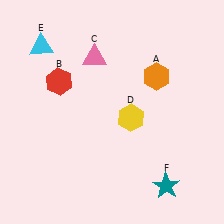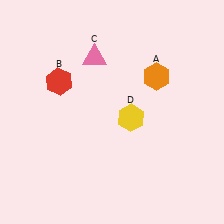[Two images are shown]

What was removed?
The teal star (F), the cyan triangle (E) were removed in Image 2.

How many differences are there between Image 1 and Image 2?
There are 2 differences between the two images.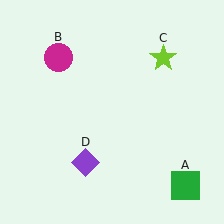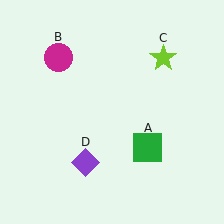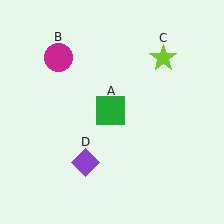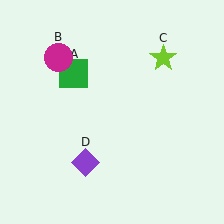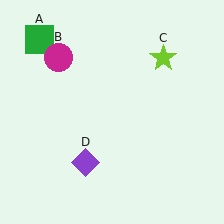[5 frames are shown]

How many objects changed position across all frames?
1 object changed position: green square (object A).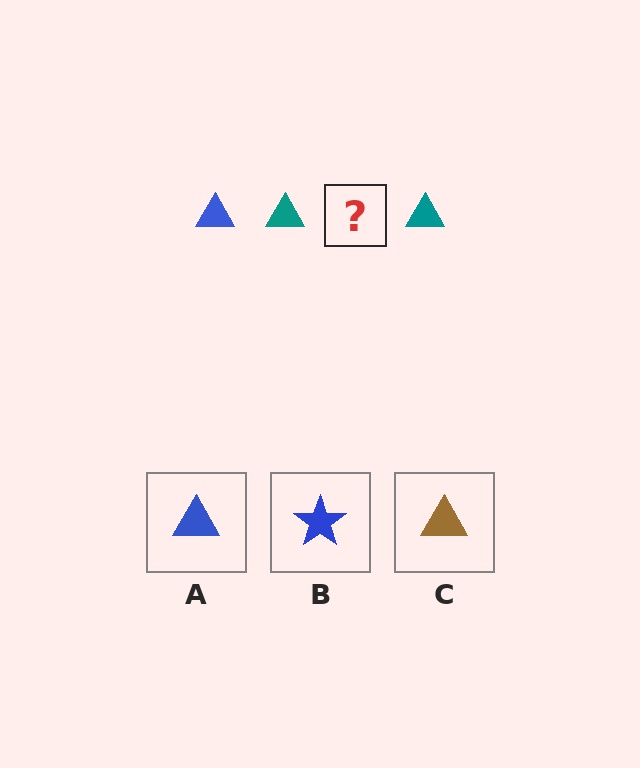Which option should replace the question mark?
Option A.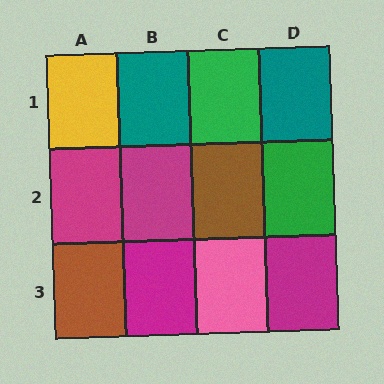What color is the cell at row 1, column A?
Yellow.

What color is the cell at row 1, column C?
Green.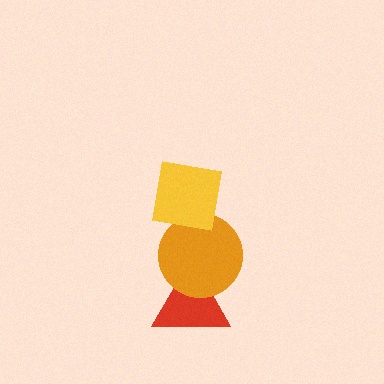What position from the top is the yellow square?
The yellow square is 1st from the top.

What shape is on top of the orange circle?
The yellow square is on top of the orange circle.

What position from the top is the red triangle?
The red triangle is 3rd from the top.